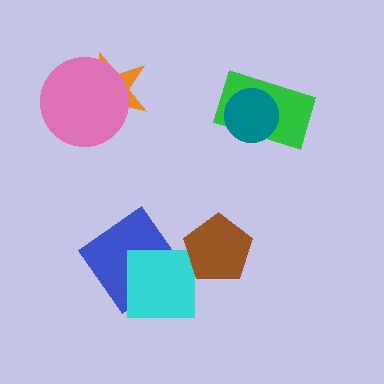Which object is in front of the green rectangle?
The teal circle is in front of the green rectangle.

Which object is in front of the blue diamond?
The cyan square is in front of the blue diamond.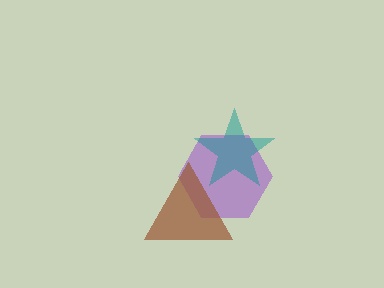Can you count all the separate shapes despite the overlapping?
Yes, there are 3 separate shapes.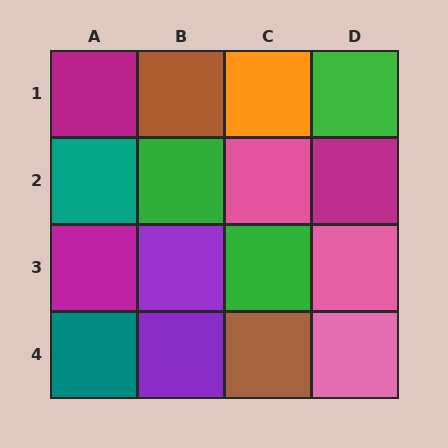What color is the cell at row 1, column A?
Magenta.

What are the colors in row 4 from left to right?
Teal, purple, brown, pink.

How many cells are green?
3 cells are green.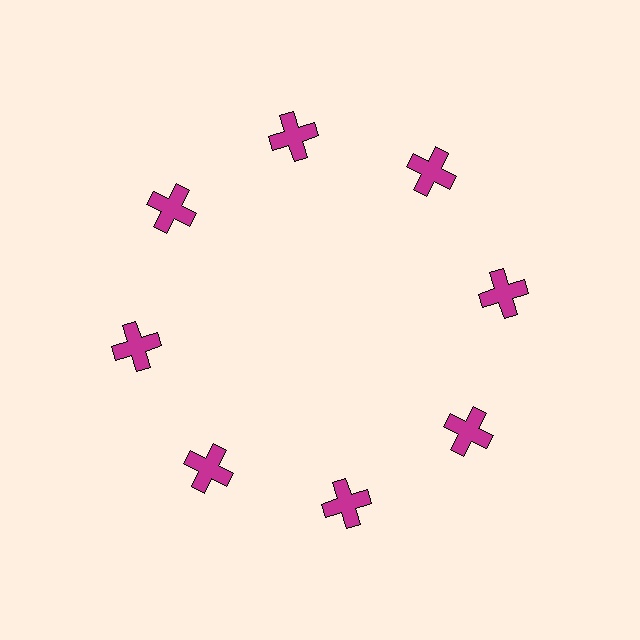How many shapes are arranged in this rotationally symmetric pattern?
There are 8 shapes, arranged in 8 groups of 1.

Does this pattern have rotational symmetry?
Yes, this pattern has 8-fold rotational symmetry. It looks the same after rotating 45 degrees around the center.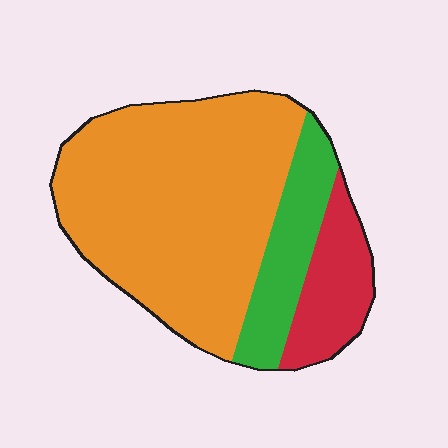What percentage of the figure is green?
Green takes up about one sixth (1/6) of the figure.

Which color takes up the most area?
Orange, at roughly 65%.